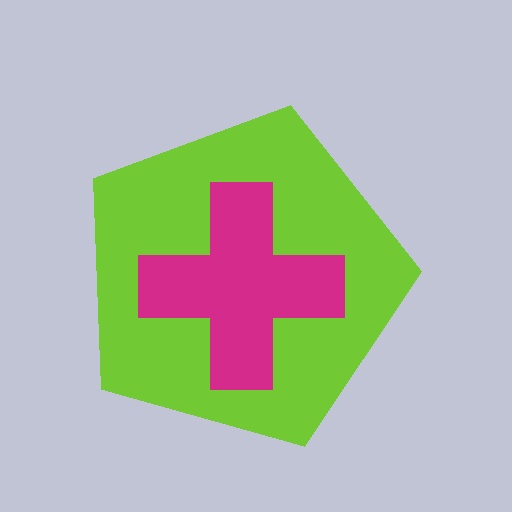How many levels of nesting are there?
2.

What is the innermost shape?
The magenta cross.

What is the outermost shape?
The lime pentagon.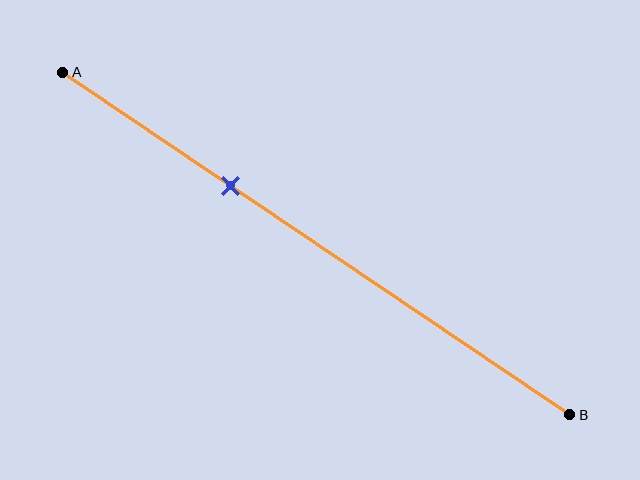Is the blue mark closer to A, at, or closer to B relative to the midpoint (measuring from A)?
The blue mark is closer to point A than the midpoint of segment AB.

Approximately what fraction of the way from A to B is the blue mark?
The blue mark is approximately 35% of the way from A to B.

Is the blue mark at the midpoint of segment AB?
No, the mark is at about 35% from A, not at the 50% midpoint.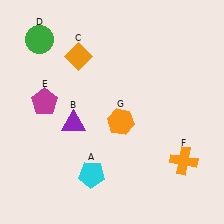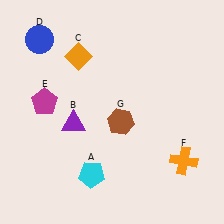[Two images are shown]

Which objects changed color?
D changed from green to blue. G changed from orange to brown.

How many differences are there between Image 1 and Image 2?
There are 2 differences between the two images.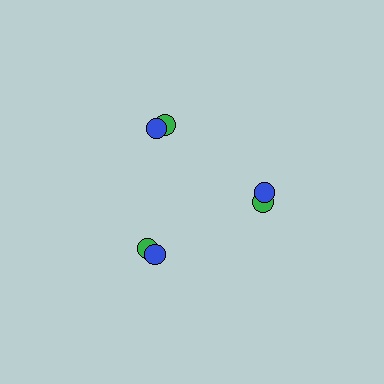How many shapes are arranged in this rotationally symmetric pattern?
There are 6 shapes, arranged in 3 groups of 2.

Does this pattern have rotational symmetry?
Yes, this pattern has 3-fold rotational symmetry. It looks the same after rotating 120 degrees around the center.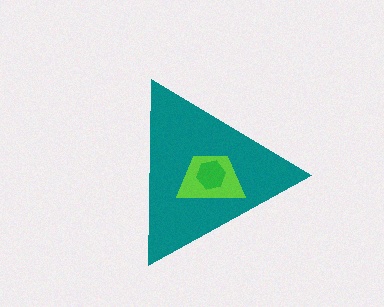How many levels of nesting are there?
3.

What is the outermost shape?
The teal triangle.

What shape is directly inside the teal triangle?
The lime trapezoid.